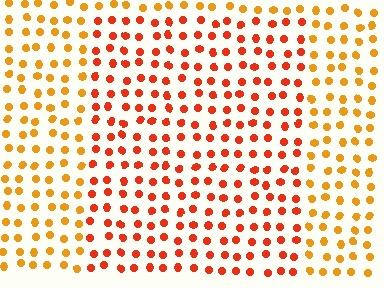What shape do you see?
I see a rectangle.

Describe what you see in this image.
The image is filled with small orange elements in a uniform arrangement. A rectangle-shaped region is visible where the elements are tinted to a slightly different hue, forming a subtle color boundary.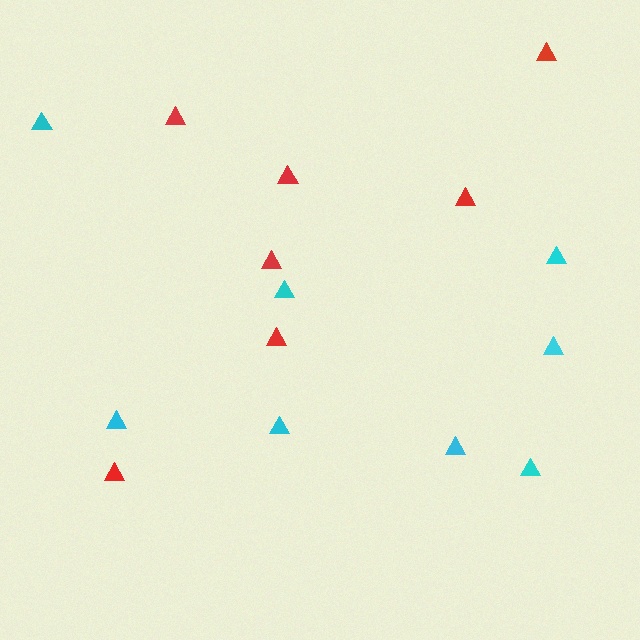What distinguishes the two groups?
There are 2 groups: one group of red triangles (7) and one group of cyan triangles (8).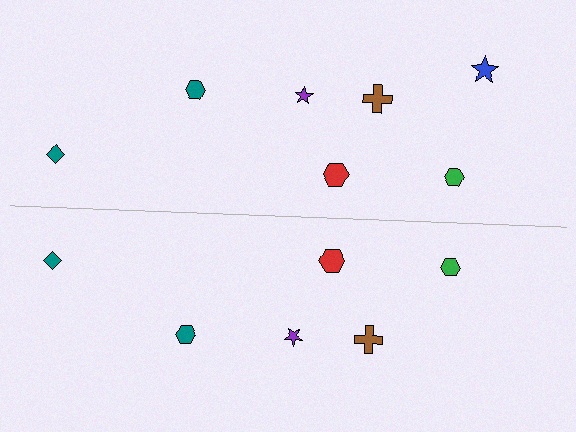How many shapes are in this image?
There are 13 shapes in this image.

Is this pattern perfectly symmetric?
No, the pattern is not perfectly symmetric. A blue star is missing from the bottom side.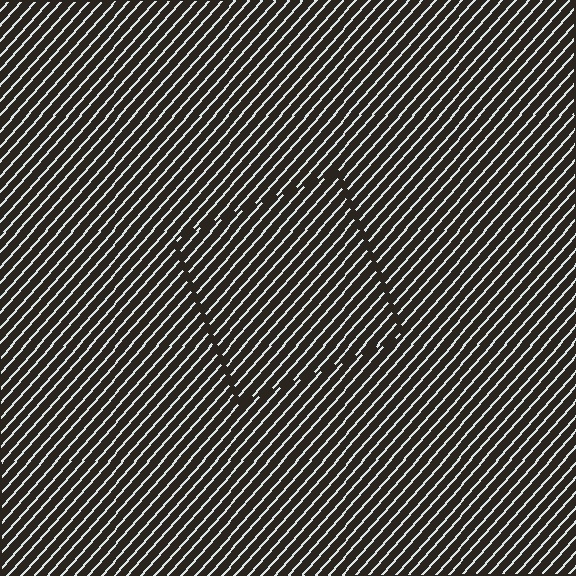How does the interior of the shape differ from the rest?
The interior of the shape contains the same grating, shifted by half a period — the contour is defined by the phase discontinuity where line-ends from the inner and outer gratings abut.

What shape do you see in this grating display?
An illusory square. The interior of the shape contains the same grating, shifted by half a period — the contour is defined by the phase discontinuity where line-ends from the inner and outer gratings abut.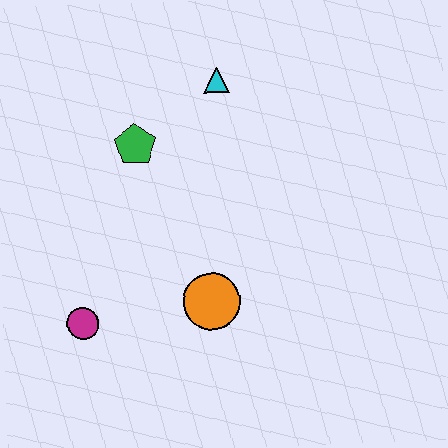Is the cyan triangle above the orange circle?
Yes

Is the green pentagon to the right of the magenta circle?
Yes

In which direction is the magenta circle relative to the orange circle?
The magenta circle is to the left of the orange circle.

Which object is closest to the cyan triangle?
The green pentagon is closest to the cyan triangle.